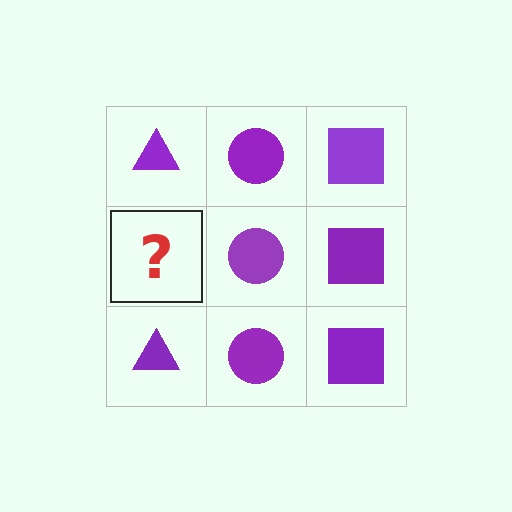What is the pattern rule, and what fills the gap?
The rule is that each column has a consistent shape. The gap should be filled with a purple triangle.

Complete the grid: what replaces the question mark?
The question mark should be replaced with a purple triangle.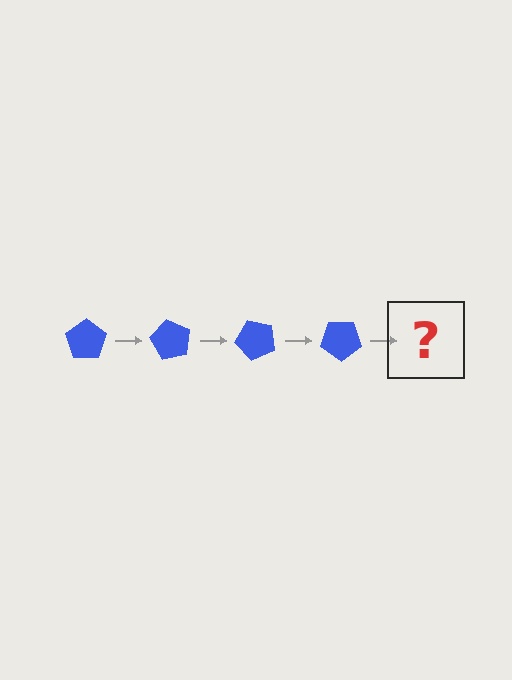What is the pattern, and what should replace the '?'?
The pattern is that the pentagon rotates 60 degrees each step. The '?' should be a blue pentagon rotated 240 degrees.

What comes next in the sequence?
The next element should be a blue pentagon rotated 240 degrees.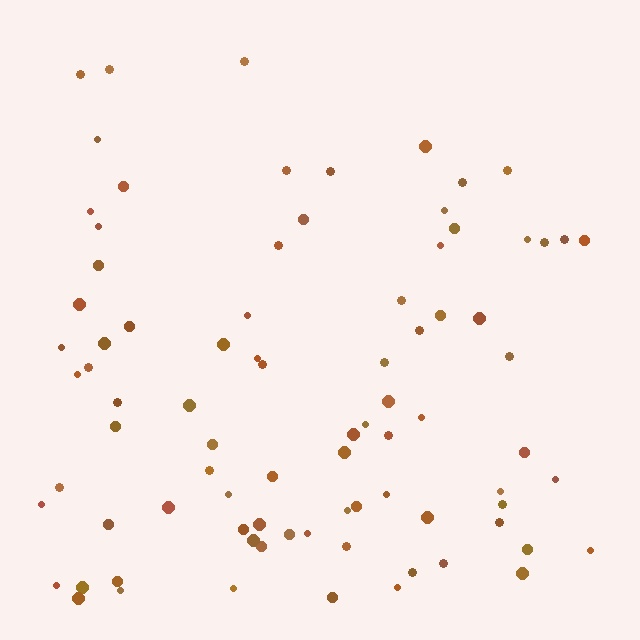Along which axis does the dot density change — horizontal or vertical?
Vertical.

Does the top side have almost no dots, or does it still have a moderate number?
Still a moderate number, just noticeably fewer than the bottom.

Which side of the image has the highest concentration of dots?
The bottom.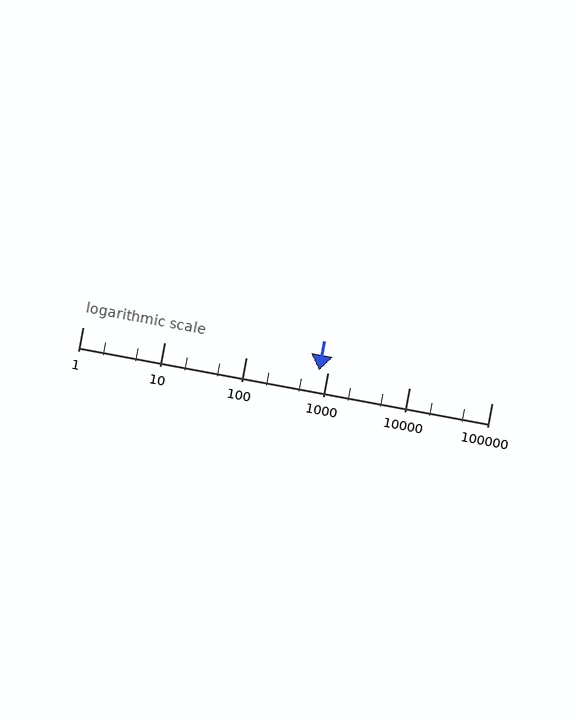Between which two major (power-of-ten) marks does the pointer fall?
The pointer is between 100 and 1000.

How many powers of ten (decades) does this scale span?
The scale spans 5 decades, from 1 to 100000.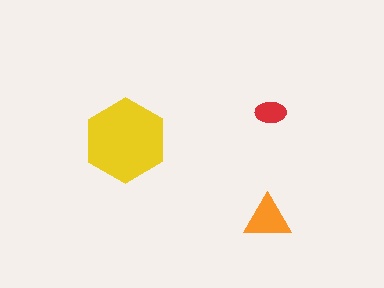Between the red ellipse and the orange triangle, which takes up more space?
The orange triangle.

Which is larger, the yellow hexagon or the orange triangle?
The yellow hexagon.